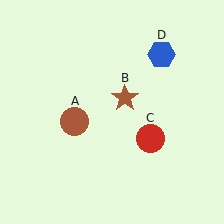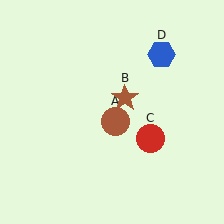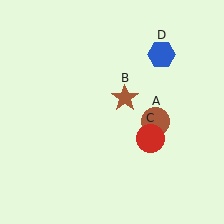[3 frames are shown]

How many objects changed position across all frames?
1 object changed position: brown circle (object A).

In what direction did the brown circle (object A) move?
The brown circle (object A) moved right.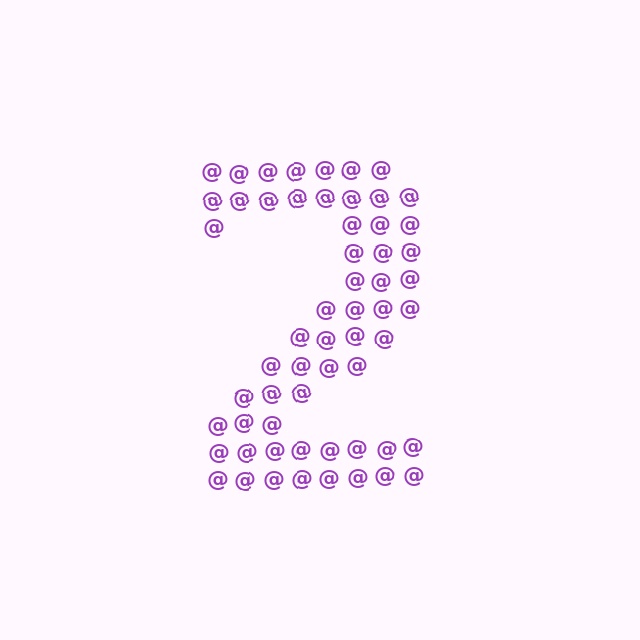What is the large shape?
The large shape is the digit 2.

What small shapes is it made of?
It is made of small at signs.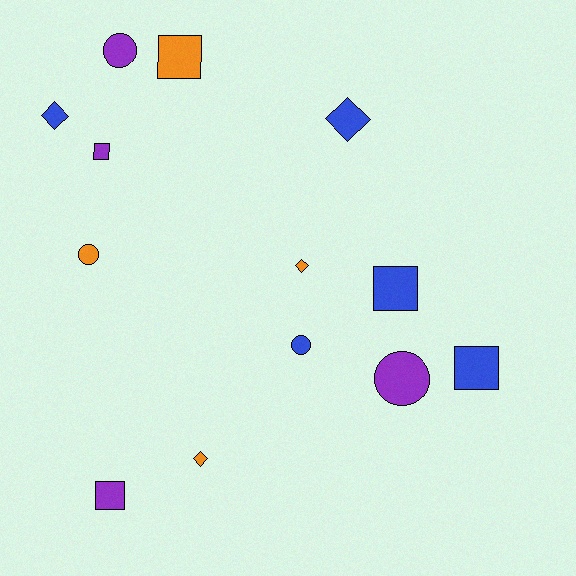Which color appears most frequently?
Blue, with 5 objects.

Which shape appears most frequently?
Square, with 5 objects.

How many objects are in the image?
There are 13 objects.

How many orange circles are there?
There is 1 orange circle.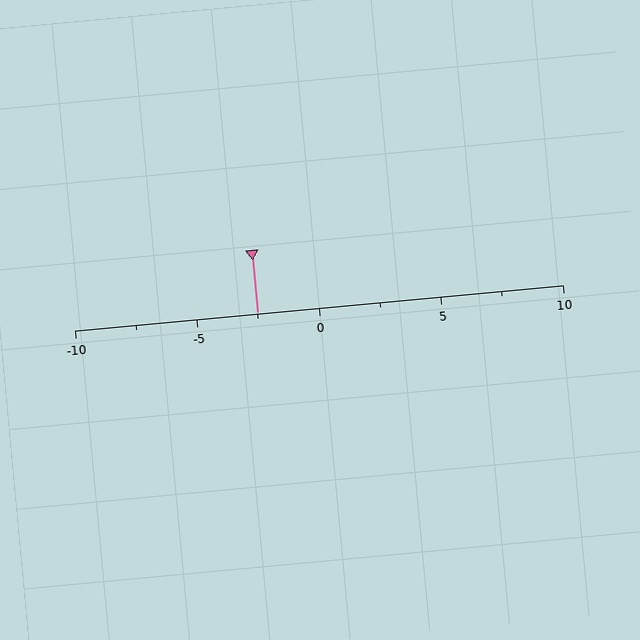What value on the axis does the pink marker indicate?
The marker indicates approximately -2.5.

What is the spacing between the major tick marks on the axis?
The major ticks are spaced 5 apart.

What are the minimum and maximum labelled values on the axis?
The axis runs from -10 to 10.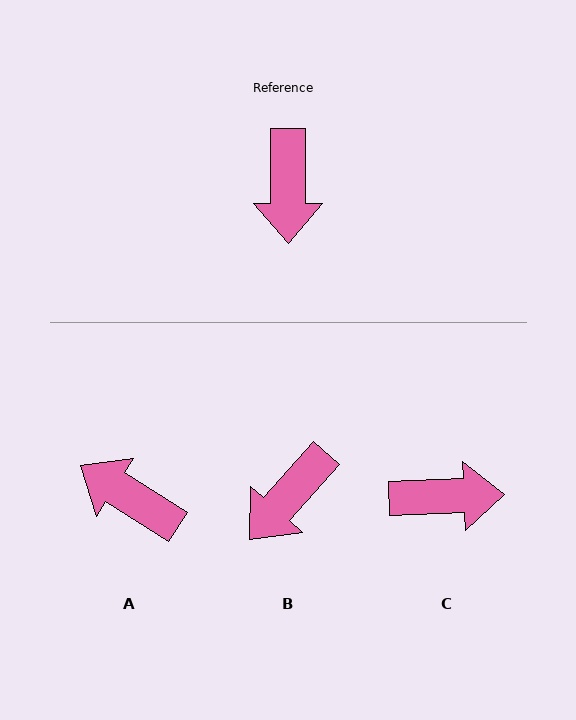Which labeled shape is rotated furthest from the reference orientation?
A, about 123 degrees away.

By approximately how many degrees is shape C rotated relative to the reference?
Approximately 92 degrees counter-clockwise.